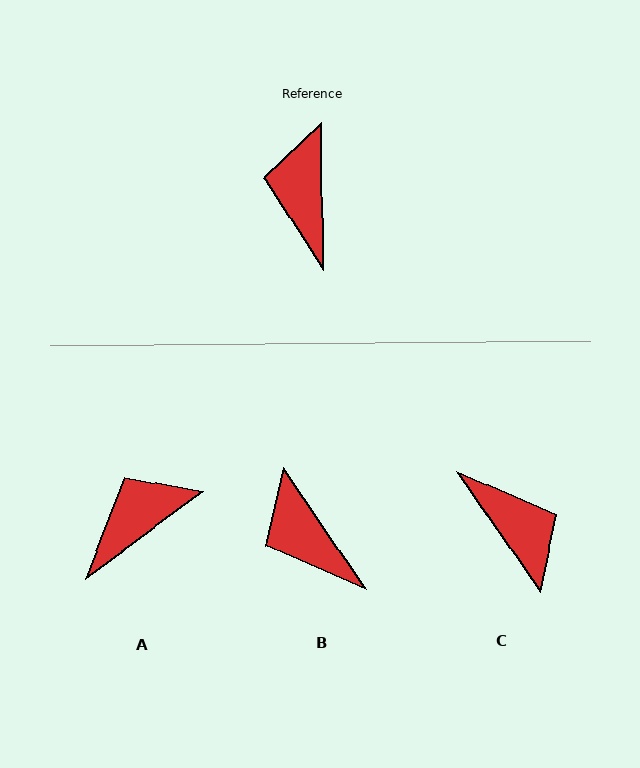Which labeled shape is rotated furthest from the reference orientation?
C, about 146 degrees away.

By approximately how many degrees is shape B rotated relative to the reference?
Approximately 34 degrees counter-clockwise.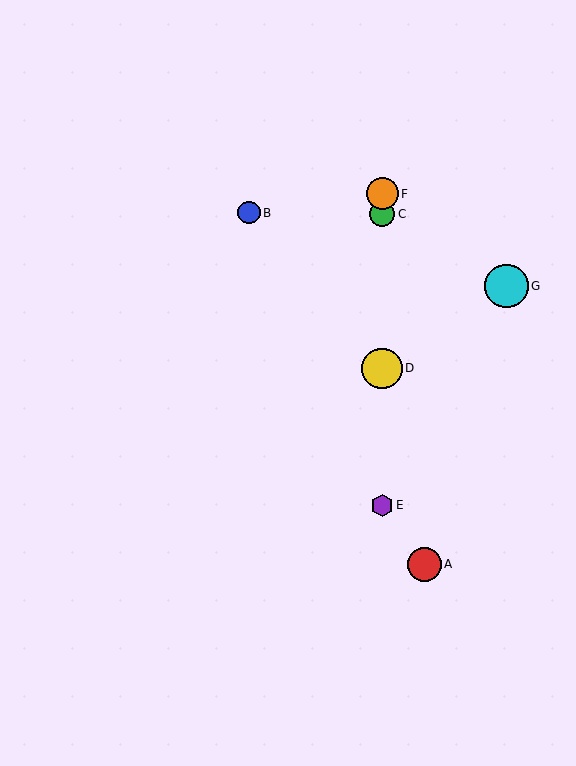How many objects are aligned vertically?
4 objects (C, D, E, F) are aligned vertically.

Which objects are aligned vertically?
Objects C, D, E, F are aligned vertically.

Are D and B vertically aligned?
No, D is at x≈382 and B is at x≈249.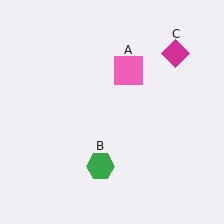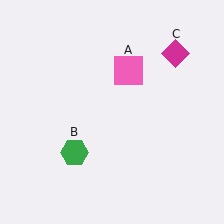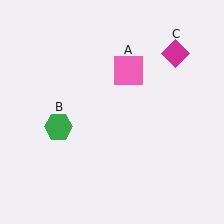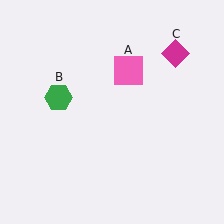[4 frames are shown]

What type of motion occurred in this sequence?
The green hexagon (object B) rotated clockwise around the center of the scene.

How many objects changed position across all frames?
1 object changed position: green hexagon (object B).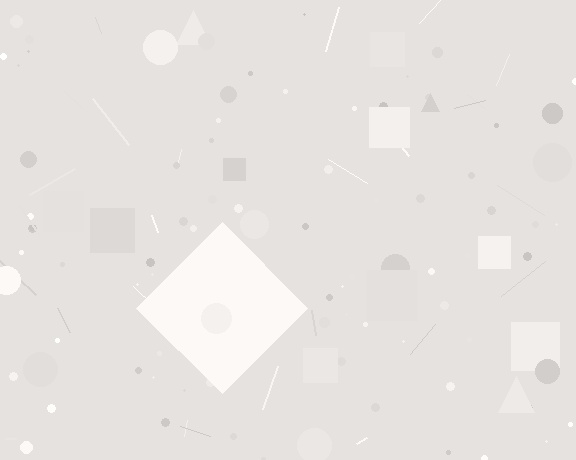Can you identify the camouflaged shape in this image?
The camouflaged shape is a diamond.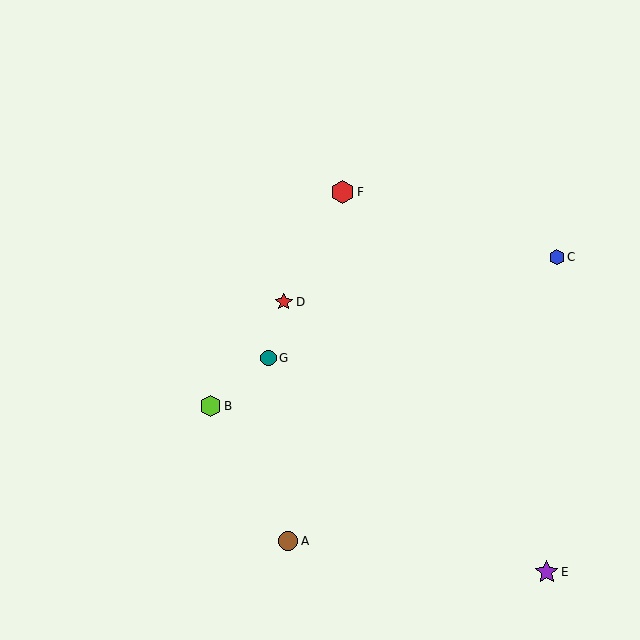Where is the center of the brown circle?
The center of the brown circle is at (288, 541).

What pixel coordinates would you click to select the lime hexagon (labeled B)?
Click at (211, 406) to select the lime hexagon B.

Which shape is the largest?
The purple star (labeled E) is the largest.